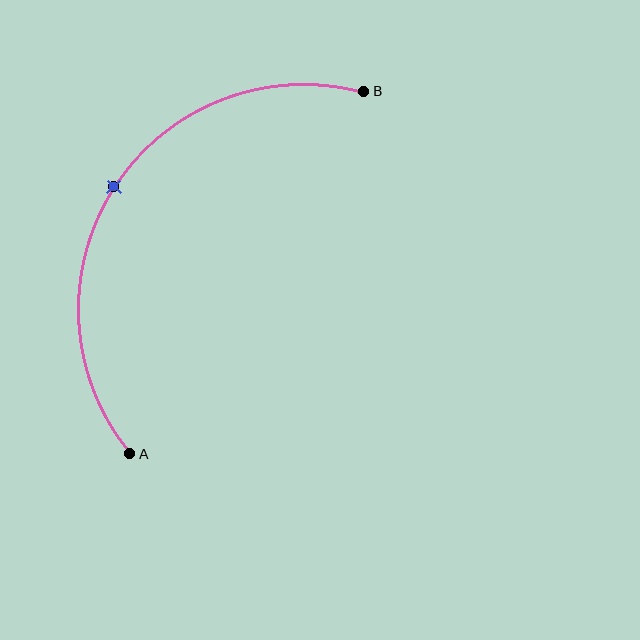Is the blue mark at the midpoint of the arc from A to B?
Yes. The blue mark lies on the arc at equal arc-length from both A and B — it is the arc midpoint.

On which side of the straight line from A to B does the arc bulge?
The arc bulges to the left of the straight line connecting A and B.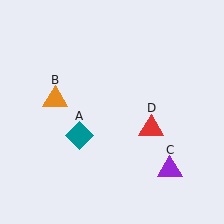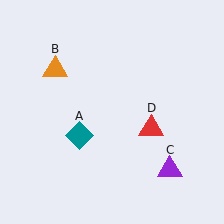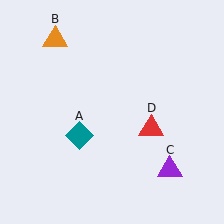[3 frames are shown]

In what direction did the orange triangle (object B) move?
The orange triangle (object B) moved up.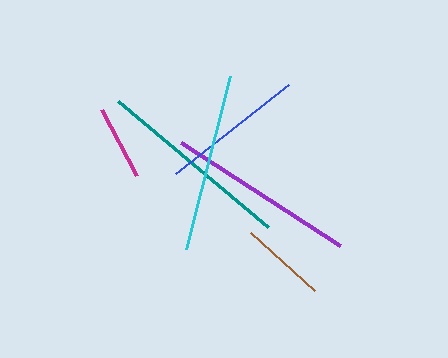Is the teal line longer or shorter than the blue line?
The teal line is longer than the blue line.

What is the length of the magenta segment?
The magenta segment is approximately 74 pixels long.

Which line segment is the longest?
The teal line is the longest at approximately 195 pixels.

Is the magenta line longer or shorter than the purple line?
The purple line is longer than the magenta line.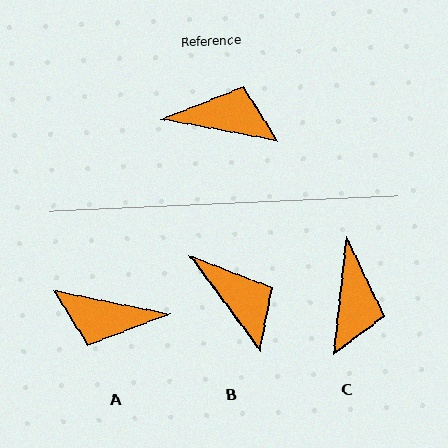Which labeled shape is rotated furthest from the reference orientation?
A, about 179 degrees away.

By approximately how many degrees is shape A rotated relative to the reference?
Approximately 179 degrees counter-clockwise.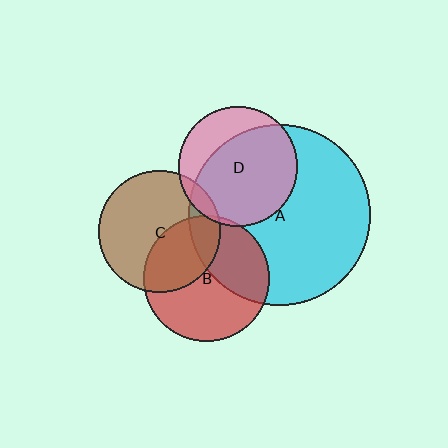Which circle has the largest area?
Circle A (cyan).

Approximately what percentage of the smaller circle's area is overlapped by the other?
Approximately 35%.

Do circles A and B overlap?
Yes.